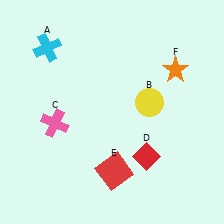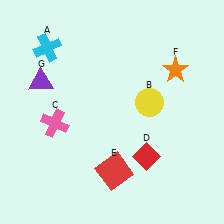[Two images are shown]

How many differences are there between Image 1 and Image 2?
There is 1 difference between the two images.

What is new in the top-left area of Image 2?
A purple triangle (G) was added in the top-left area of Image 2.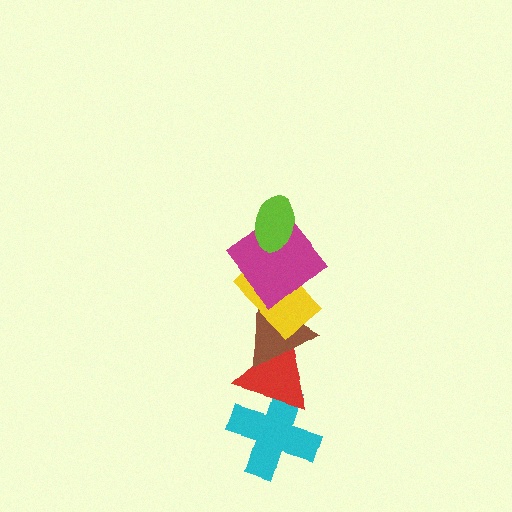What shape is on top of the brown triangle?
The yellow rectangle is on top of the brown triangle.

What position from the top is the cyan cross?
The cyan cross is 6th from the top.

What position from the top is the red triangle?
The red triangle is 5th from the top.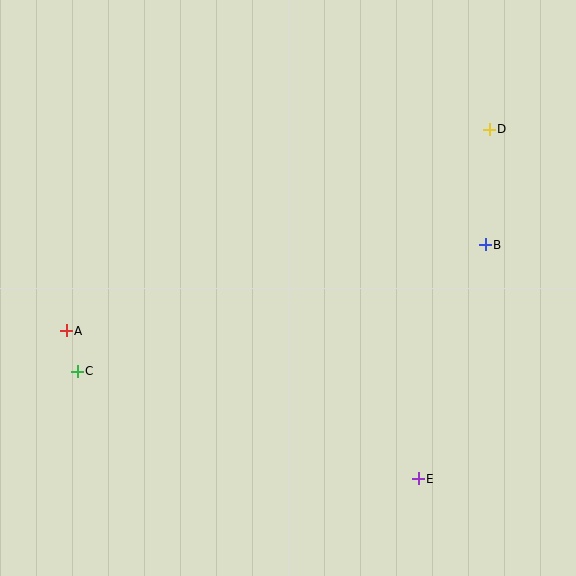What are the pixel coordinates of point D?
Point D is at (489, 129).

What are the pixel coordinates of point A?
Point A is at (66, 331).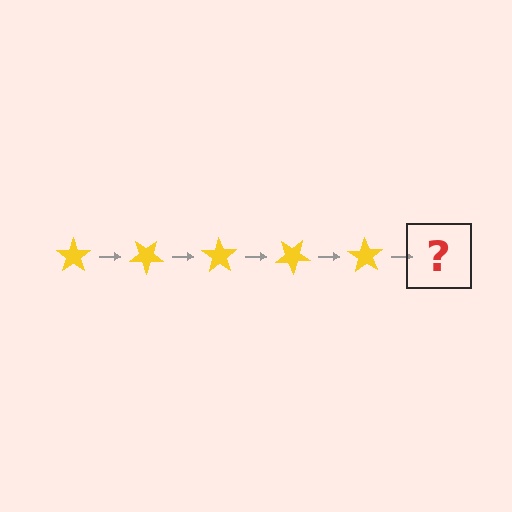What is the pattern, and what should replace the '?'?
The pattern is that the star rotates 35 degrees each step. The '?' should be a yellow star rotated 175 degrees.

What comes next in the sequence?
The next element should be a yellow star rotated 175 degrees.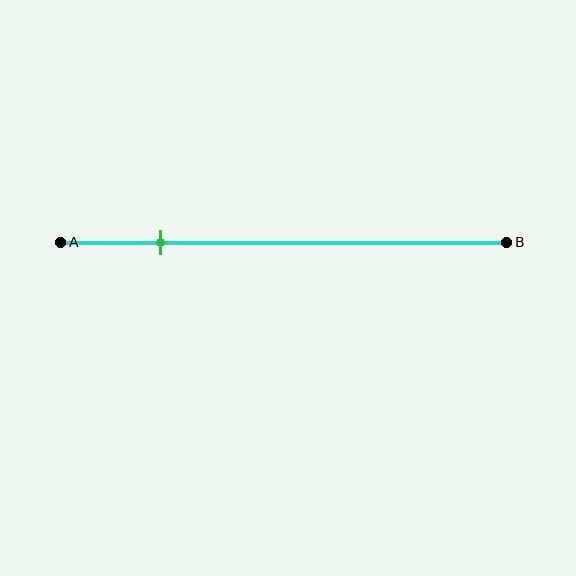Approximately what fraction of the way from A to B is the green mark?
The green mark is approximately 20% of the way from A to B.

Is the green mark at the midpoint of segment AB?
No, the mark is at about 20% from A, not at the 50% midpoint.